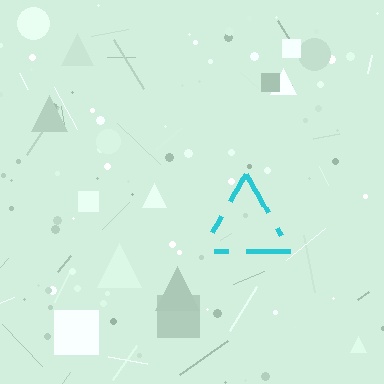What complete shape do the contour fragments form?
The contour fragments form a triangle.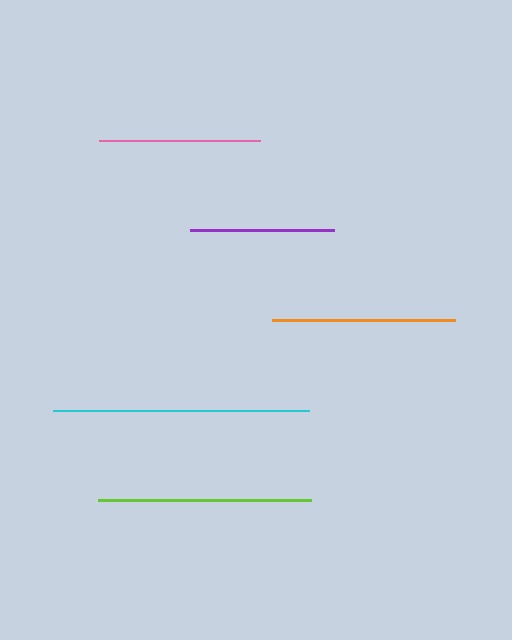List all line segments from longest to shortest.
From longest to shortest: cyan, lime, orange, pink, purple.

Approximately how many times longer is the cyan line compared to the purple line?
The cyan line is approximately 1.8 times the length of the purple line.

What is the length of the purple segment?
The purple segment is approximately 144 pixels long.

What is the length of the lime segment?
The lime segment is approximately 214 pixels long.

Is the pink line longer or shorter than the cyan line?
The cyan line is longer than the pink line.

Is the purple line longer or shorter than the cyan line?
The cyan line is longer than the purple line.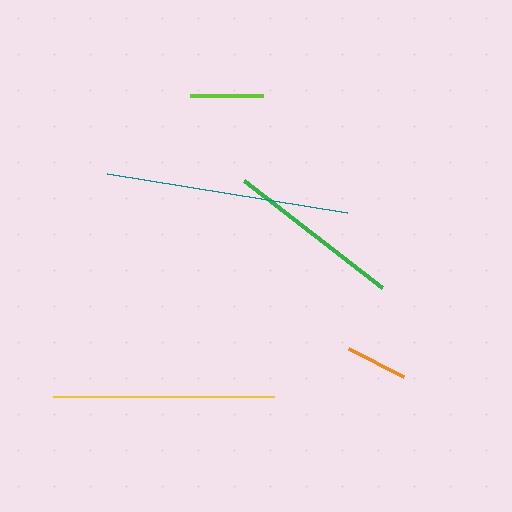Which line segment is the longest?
The teal line is the longest at approximately 243 pixels.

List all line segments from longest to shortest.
From longest to shortest: teal, yellow, green, lime, orange.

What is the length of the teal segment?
The teal segment is approximately 243 pixels long.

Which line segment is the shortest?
The orange line is the shortest at approximately 62 pixels.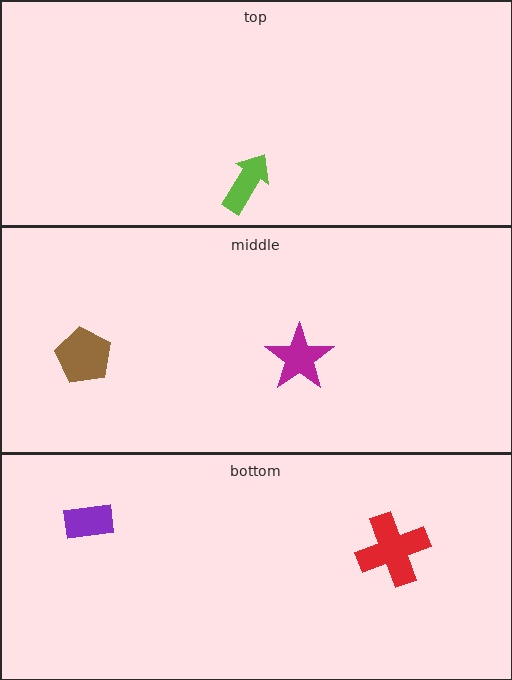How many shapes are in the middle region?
2.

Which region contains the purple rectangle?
The bottom region.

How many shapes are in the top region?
1.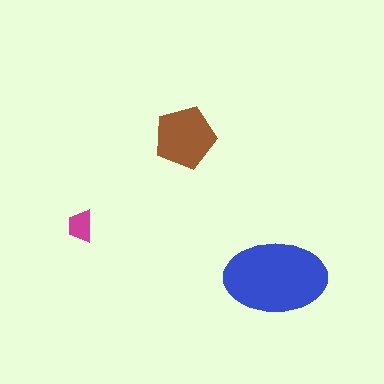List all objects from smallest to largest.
The magenta trapezoid, the brown pentagon, the blue ellipse.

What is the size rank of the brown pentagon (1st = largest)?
2nd.